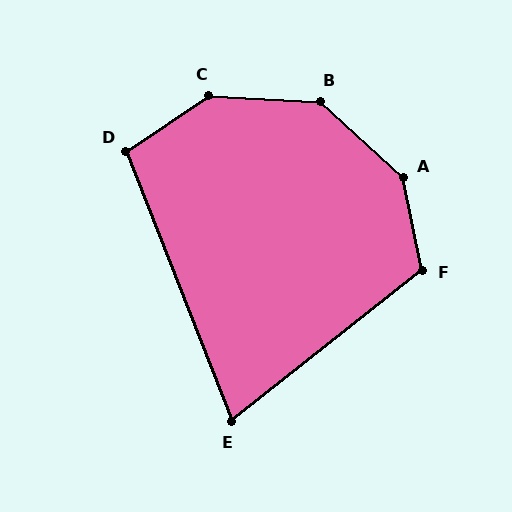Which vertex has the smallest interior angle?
E, at approximately 73 degrees.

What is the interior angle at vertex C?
Approximately 143 degrees (obtuse).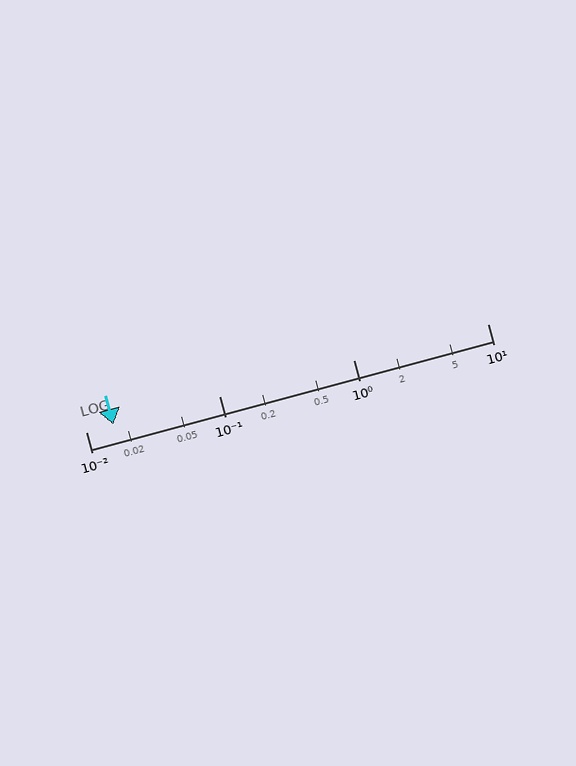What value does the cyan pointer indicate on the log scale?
The pointer indicates approximately 0.016.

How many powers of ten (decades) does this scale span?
The scale spans 3 decades, from 0.01 to 10.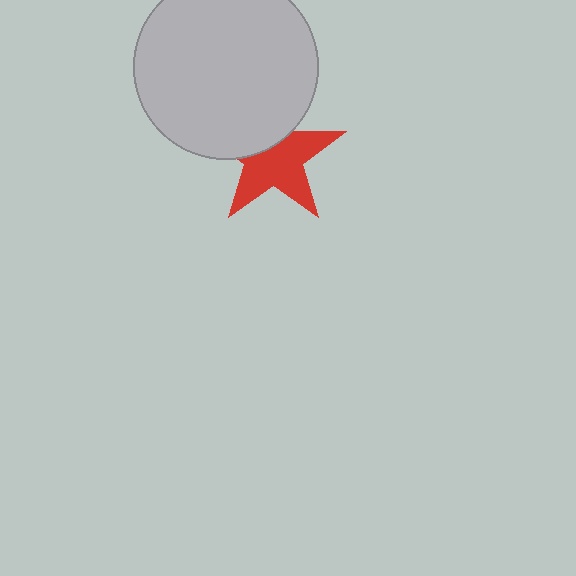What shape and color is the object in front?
The object in front is a light gray circle.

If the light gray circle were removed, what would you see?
You would see the complete red star.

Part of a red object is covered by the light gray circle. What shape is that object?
It is a star.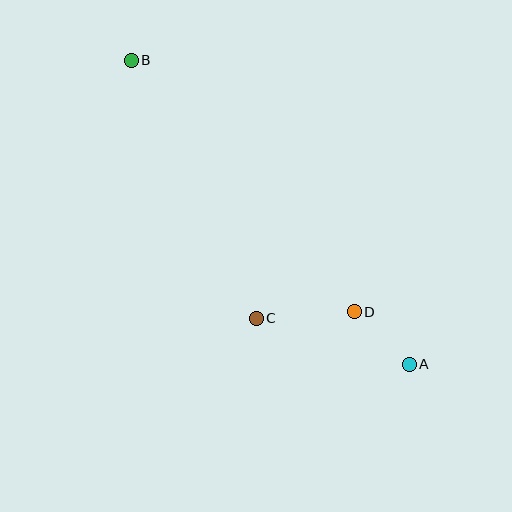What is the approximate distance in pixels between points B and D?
The distance between B and D is approximately 336 pixels.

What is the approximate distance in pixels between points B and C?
The distance between B and C is approximately 287 pixels.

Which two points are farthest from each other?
Points A and B are farthest from each other.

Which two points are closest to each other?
Points A and D are closest to each other.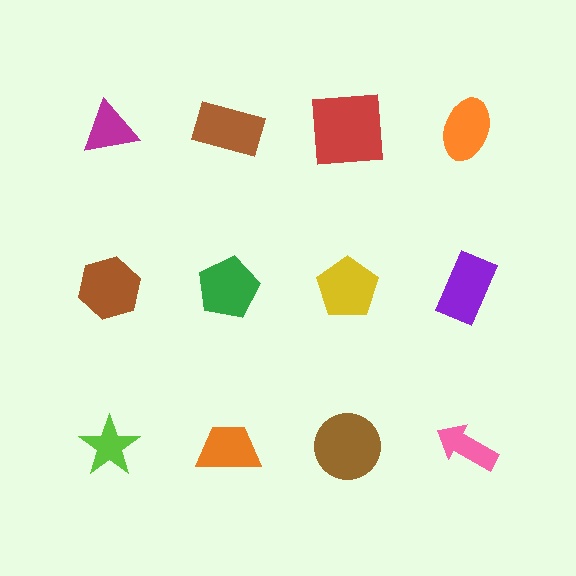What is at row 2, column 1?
A brown hexagon.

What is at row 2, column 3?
A yellow pentagon.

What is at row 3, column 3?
A brown circle.